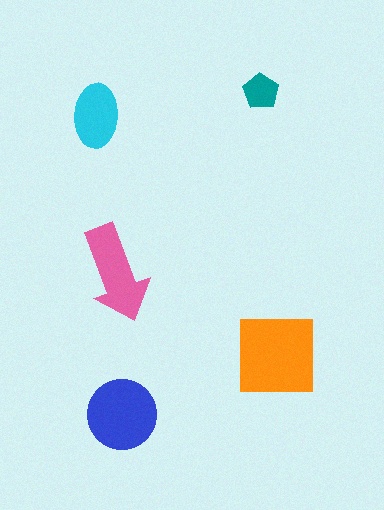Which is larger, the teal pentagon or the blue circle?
The blue circle.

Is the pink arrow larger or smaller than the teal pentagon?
Larger.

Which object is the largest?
The orange square.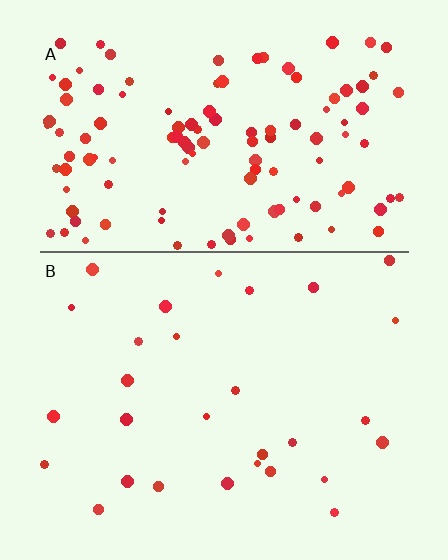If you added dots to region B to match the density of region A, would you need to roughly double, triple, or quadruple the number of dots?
Approximately quadruple.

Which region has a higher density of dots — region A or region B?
A (the top).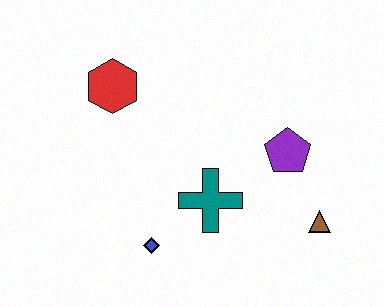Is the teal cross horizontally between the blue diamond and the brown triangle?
Yes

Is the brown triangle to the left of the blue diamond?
No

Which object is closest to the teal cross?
The blue diamond is closest to the teal cross.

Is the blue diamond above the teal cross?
No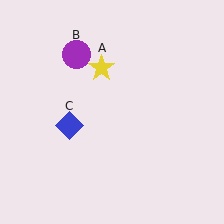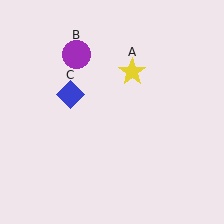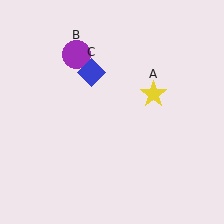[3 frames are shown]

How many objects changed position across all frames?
2 objects changed position: yellow star (object A), blue diamond (object C).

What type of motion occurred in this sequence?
The yellow star (object A), blue diamond (object C) rotated clockwise around the center of the scene.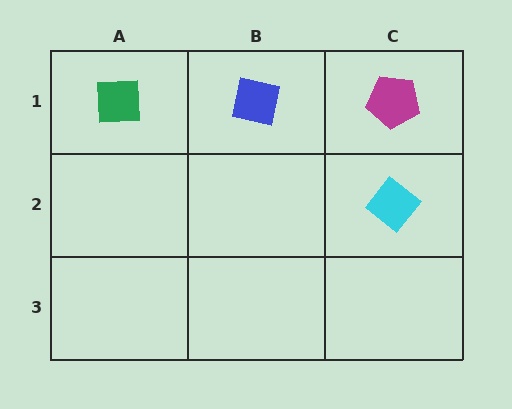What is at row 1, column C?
A magenta pentagon.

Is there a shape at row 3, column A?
No, that cell is empty.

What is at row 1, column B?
A blue square.